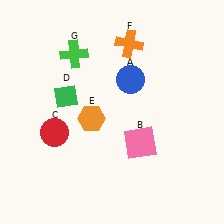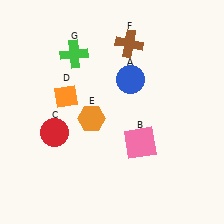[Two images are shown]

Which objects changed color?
D changed from green to orange. F changed from orange to brown.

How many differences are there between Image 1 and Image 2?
There are 2 differences between the two images.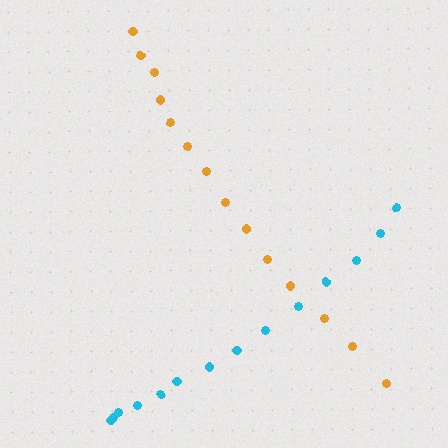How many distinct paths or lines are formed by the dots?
There are 2 distinct paths.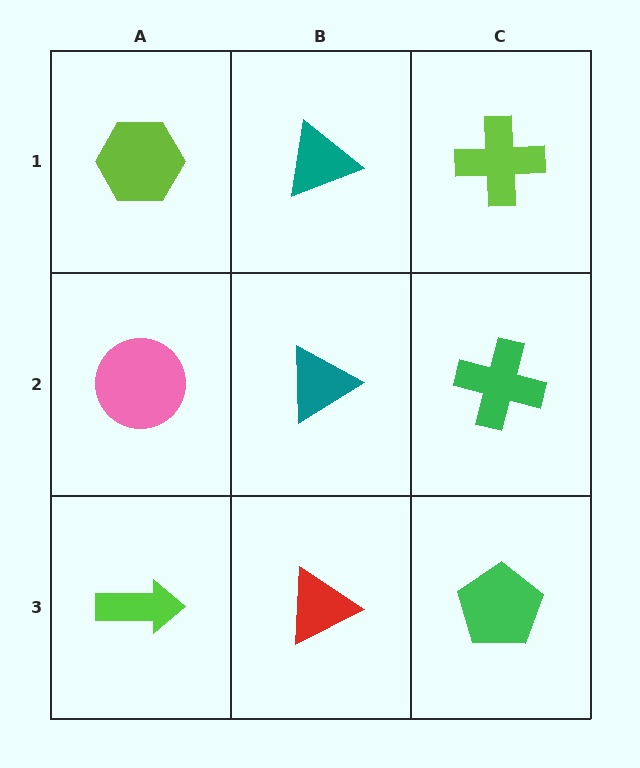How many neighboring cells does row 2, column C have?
3.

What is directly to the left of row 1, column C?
A teal triangle.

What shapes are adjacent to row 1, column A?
A pink circle (row 2, column A), a teal triangle (row 1, column B).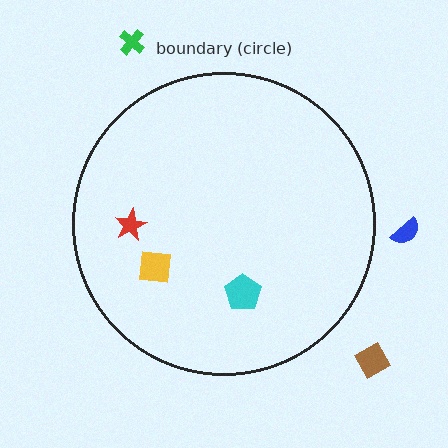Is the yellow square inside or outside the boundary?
Inside.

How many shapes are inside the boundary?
3 inside, 3 outside.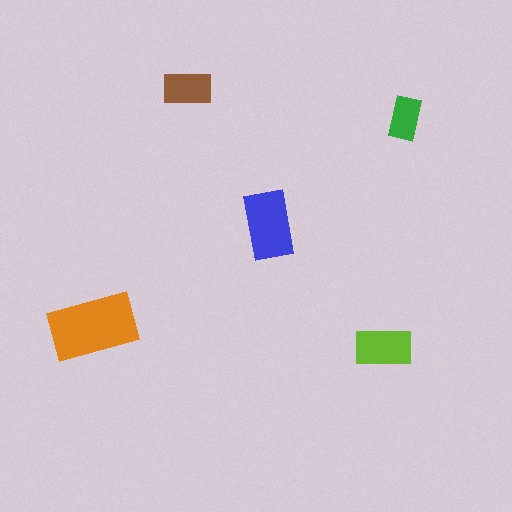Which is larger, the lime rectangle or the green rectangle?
The lime one.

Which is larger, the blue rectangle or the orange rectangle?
The orange one.